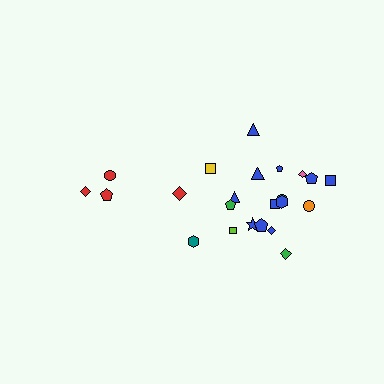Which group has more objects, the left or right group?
The right group.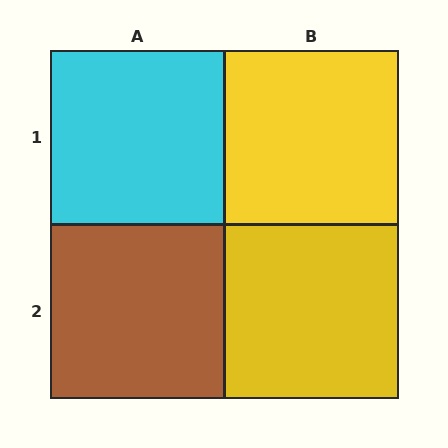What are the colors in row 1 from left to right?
Cyan, yellow.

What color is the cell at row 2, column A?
Brown.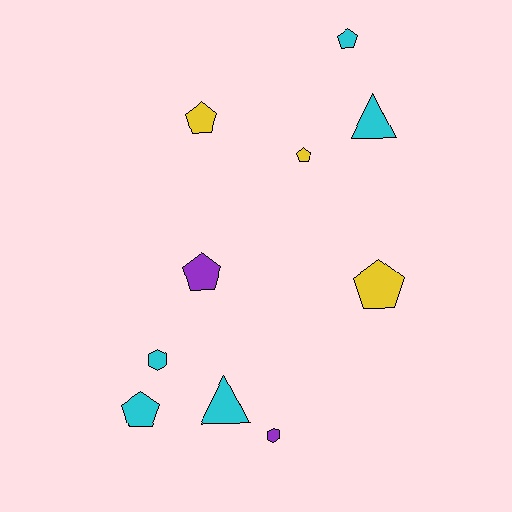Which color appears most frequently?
Cyan, with 5 objects.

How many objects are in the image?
There are 10 objects.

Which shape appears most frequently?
Pentagon, with 6 objects.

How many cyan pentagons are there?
There are 2 cyan pentagons.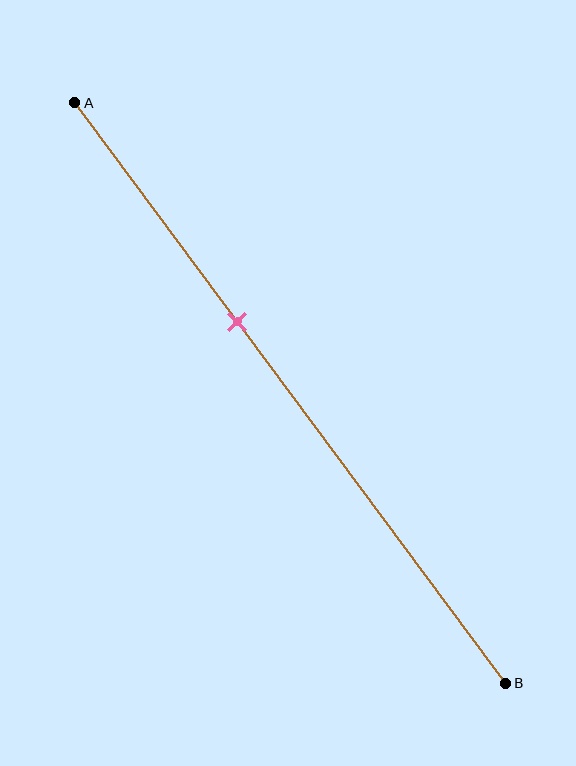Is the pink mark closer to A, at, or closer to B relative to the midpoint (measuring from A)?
The pink mark is closer to point A than the midpoint of segment AB.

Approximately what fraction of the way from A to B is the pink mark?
The pink mark is approximately 40% of the way from A to B.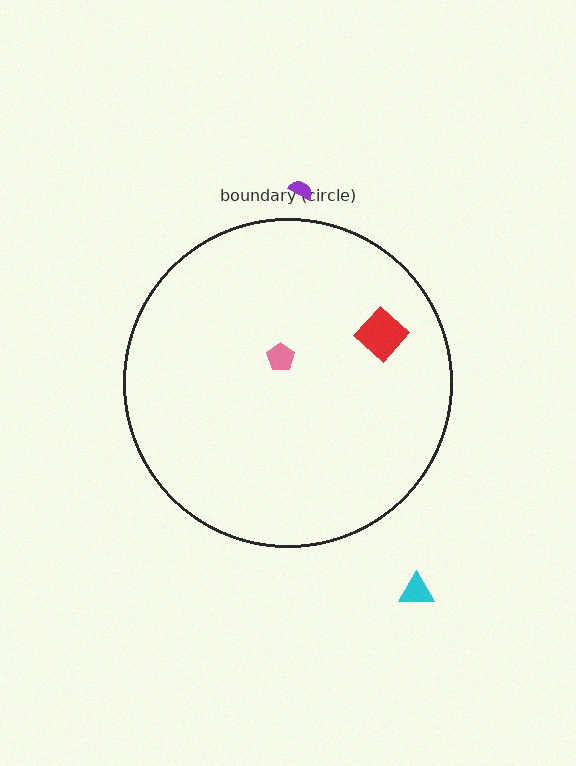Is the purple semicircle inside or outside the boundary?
Outside.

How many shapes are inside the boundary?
2 inside, 2 outside.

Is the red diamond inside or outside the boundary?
Inside.